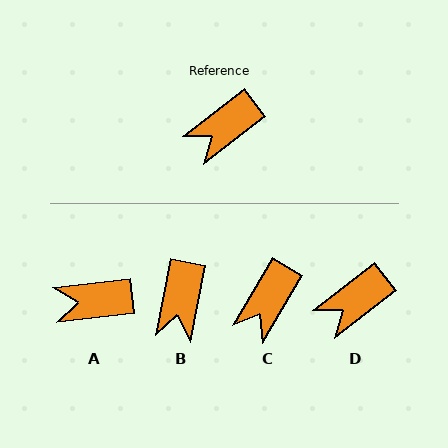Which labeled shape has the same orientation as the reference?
D.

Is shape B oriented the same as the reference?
No, it is off by about 41 degrees.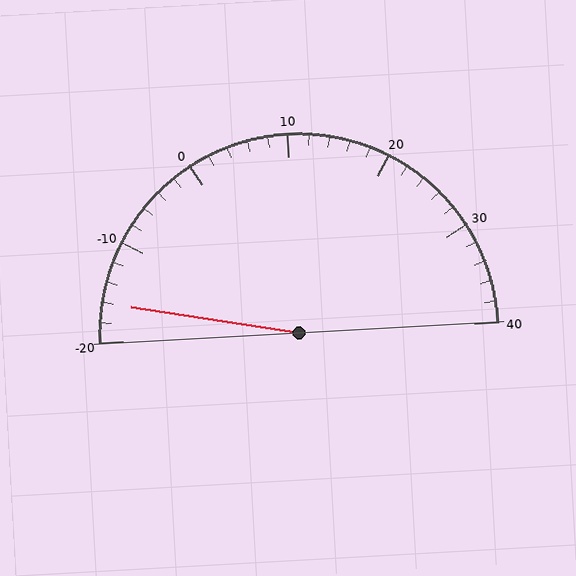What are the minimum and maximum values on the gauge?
The gauge ranges from -20 to 40.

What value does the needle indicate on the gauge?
The needle indicates approximately -16.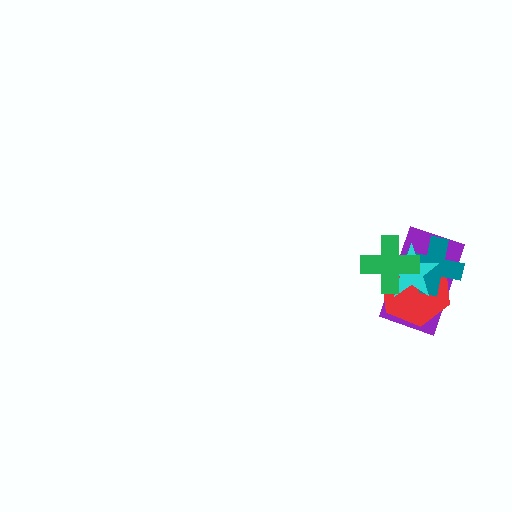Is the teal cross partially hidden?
Yes, it is partially covered by another shape.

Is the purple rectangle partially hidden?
Yes, it is partially covered by another shape.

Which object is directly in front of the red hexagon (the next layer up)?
The teal cross is directly in front of the red hexagon.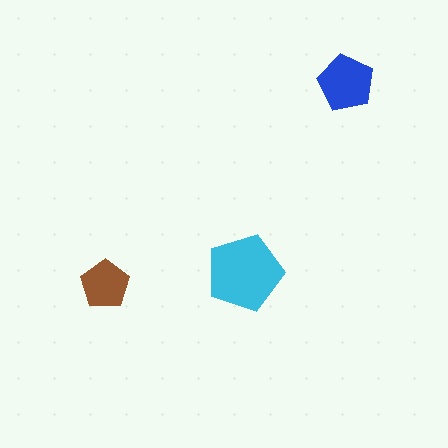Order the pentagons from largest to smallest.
the cyan one, the blue one, the brown one.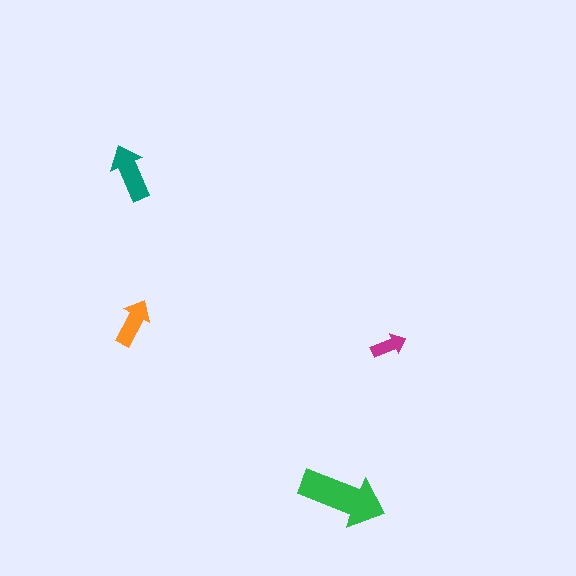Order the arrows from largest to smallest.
the green one, the teal one, the orange one, the magenta one.